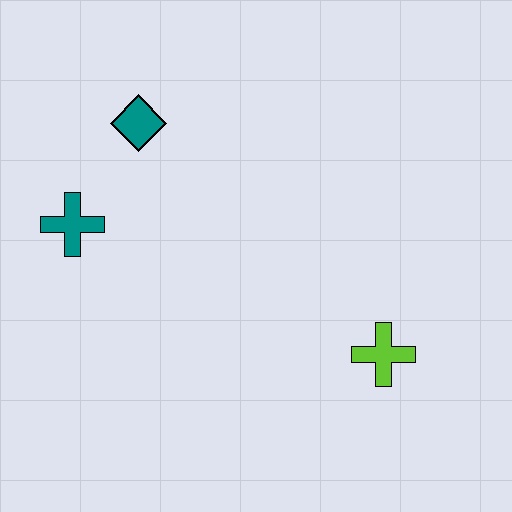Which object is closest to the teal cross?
The teal diamond is closest to the teal cross.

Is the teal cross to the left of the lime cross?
Yes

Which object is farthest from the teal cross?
The lime cross is farthest from the teal cross.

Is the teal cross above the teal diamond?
No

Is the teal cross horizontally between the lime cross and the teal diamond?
No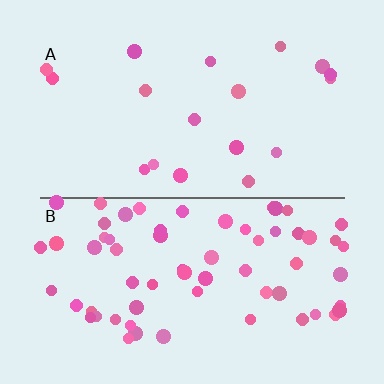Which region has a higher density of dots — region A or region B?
B (the bottom).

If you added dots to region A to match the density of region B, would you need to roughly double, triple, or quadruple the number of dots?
Approximately triple.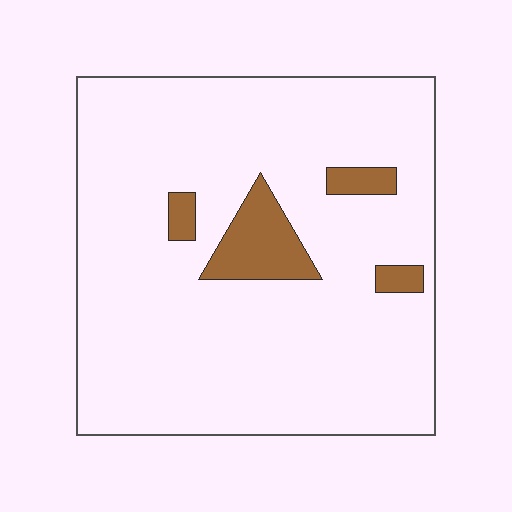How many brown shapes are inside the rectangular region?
4.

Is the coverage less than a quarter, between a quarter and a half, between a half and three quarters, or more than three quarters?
Less than a quarter.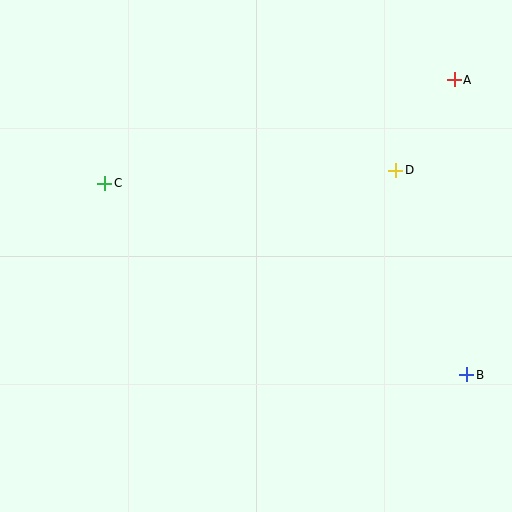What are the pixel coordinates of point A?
Point A is at (454, 80).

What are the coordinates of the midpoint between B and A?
The midpoint between B and A is at (460, 227).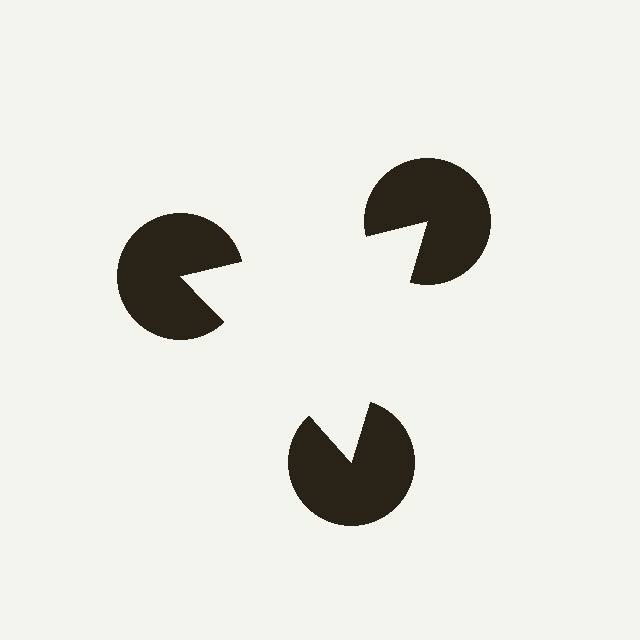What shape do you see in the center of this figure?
An illusory triangle — its edges are inferred from the aligned wedge cuts in the pac-man discs, not physically drawn.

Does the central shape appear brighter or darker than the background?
It typically appears slightly brighter than the background, even though no actual brightness change is drawn.